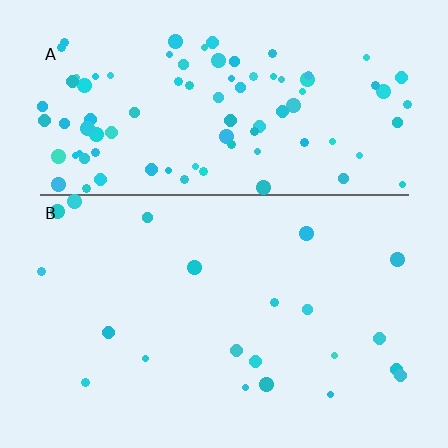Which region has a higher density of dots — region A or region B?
A (the top).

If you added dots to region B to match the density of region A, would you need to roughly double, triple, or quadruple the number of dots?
Approximately quadruple.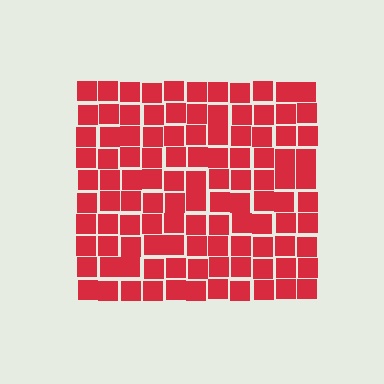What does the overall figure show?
The overall figure shows a square.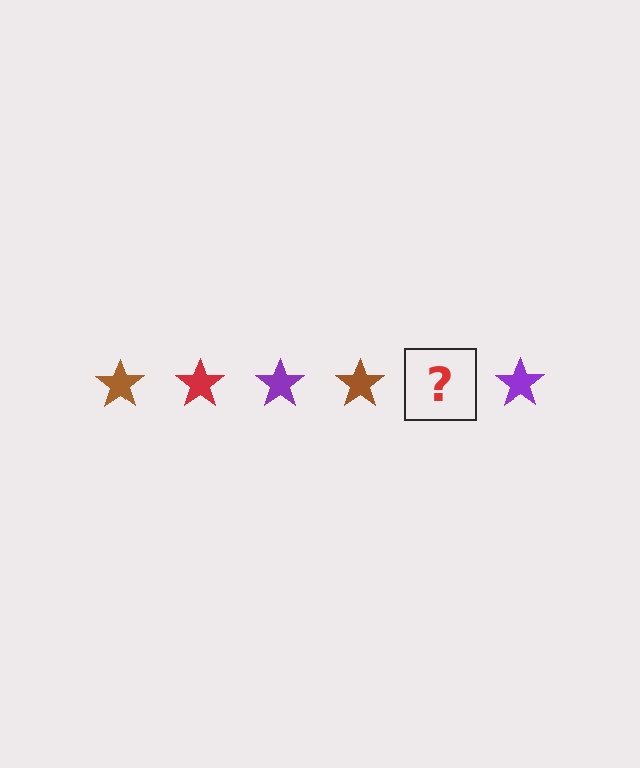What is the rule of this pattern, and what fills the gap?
The rule is that the pattern cycles through brown, red, purple stars. The gap should be filled with a red star.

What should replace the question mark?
The question mark should be replaced with a red star.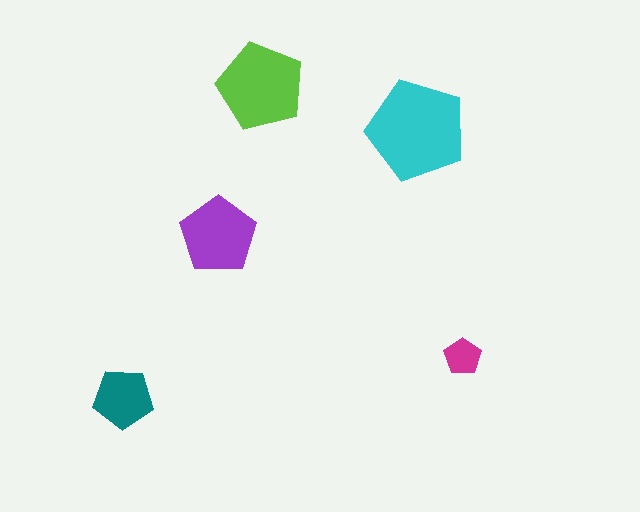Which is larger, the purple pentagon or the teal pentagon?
The purple one.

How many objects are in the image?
There are 5 objects in the image.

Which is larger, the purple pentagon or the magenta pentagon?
The purple one.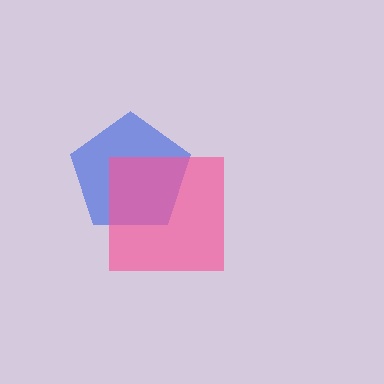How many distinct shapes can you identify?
There are 2 distinct shapes: a blue pentagon, a pink square.